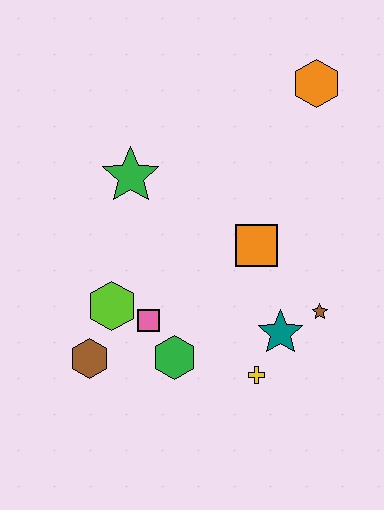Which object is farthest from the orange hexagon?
The brown hexagon is farthest from the orange hexagon.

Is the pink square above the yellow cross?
Yes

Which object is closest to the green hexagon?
The pink square is closest to the green hexagon.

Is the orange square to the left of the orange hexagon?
Yes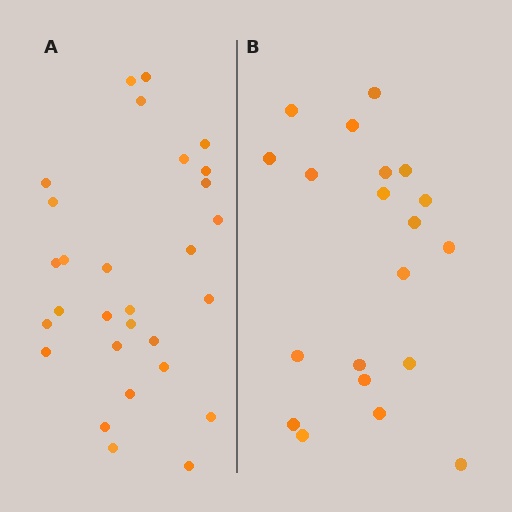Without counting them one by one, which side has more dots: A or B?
Region A (the left region) has more dots.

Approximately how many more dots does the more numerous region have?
Region A has roughly 8 or so more dots than region B.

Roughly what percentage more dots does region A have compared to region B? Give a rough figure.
About 45% more.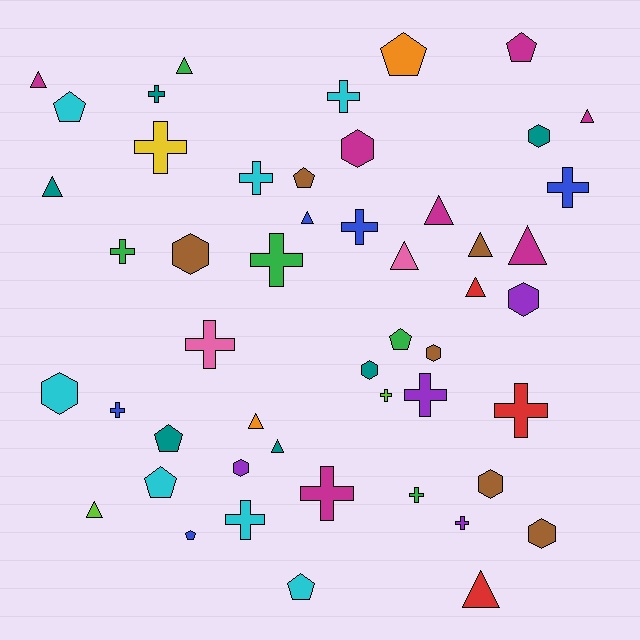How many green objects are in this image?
There are 5 green objects.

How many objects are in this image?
There are 50 objects.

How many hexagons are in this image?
There are 10 hexagons.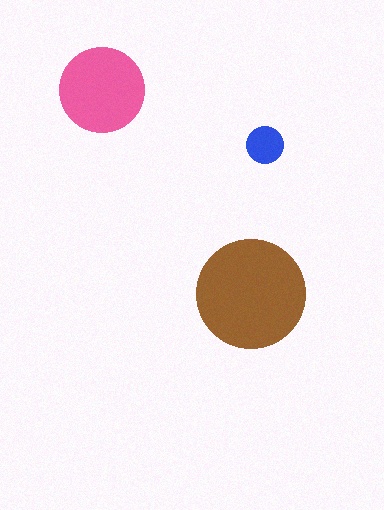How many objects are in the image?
There are 3 objects in the image.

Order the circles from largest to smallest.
the brown one, the pink one, the blue one.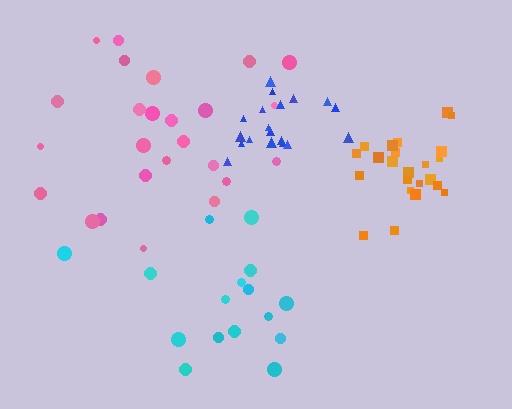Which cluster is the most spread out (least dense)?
Cyan.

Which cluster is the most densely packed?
Blue.